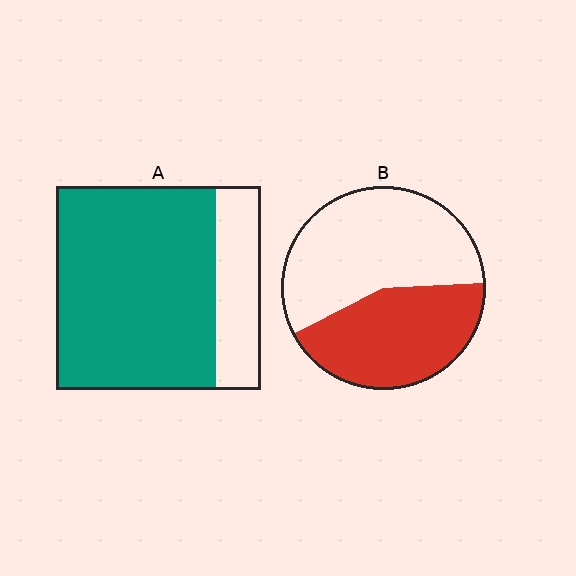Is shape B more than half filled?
No.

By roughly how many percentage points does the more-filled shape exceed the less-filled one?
By roughly 35 percentage points (A over B).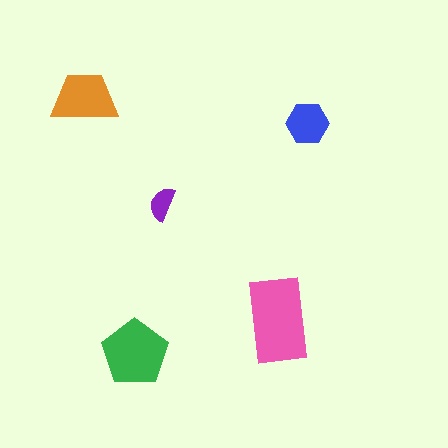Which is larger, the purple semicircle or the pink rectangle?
The pink rectangle.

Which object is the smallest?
The purple semicircle.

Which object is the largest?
The pink rectangle.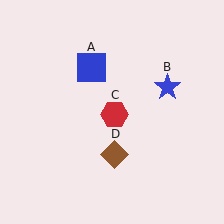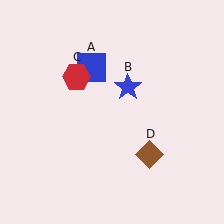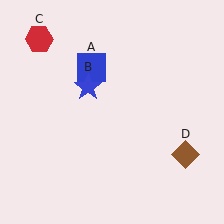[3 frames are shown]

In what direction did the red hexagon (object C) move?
The red hexagon (object C) moved up and to the left.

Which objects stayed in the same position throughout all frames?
Blue square (object A) remained stationary.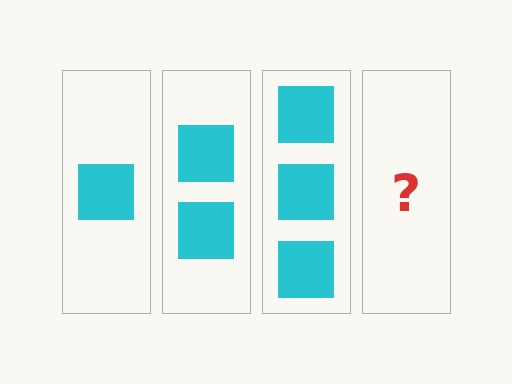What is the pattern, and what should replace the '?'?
The pattern is that each step adds one more square. The '?' should be 4 squares.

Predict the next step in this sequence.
The next step is 4 squares.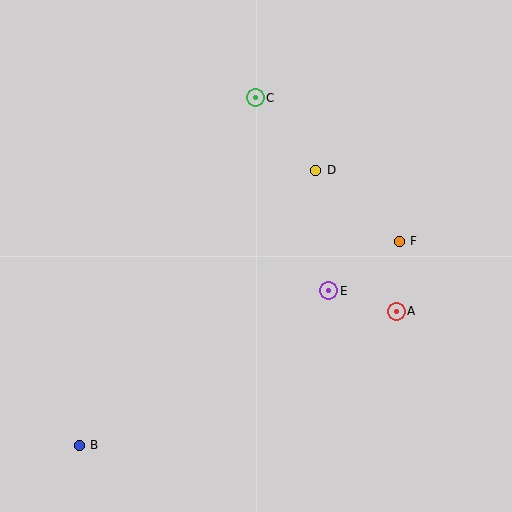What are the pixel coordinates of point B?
Point B is at (79, 445).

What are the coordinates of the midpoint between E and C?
The midpoint between E and C is at (292, 194).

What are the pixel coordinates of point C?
Point C is at (255, 98).